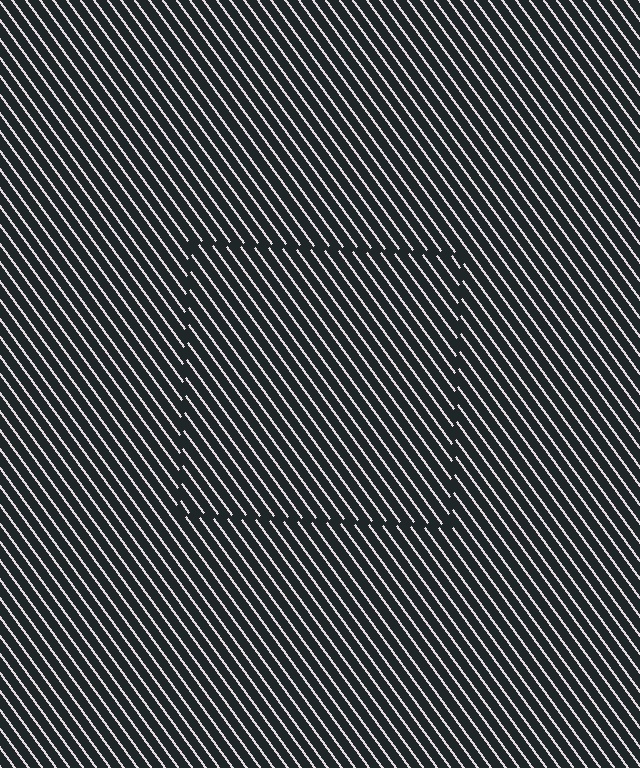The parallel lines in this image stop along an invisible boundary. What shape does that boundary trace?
An illusory square. The interior of the shape contains the same grating, shifted by half a period — the contour is defined by the phase discontinuity where line-ends from the inner and outer gratings abut.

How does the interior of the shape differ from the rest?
The interior of the shape contains the same grating, shifted by half a period — the contour is defined by the phase discontinuity where line-ends from the inner and outer gratings abut.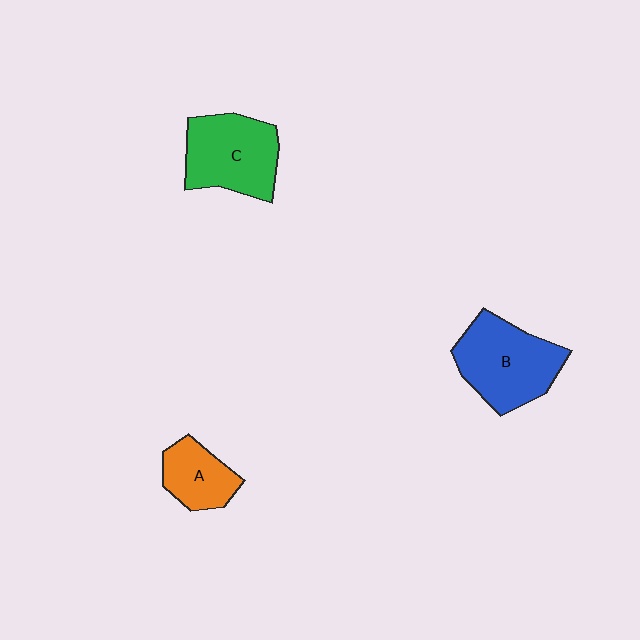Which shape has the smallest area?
Shape A (orange).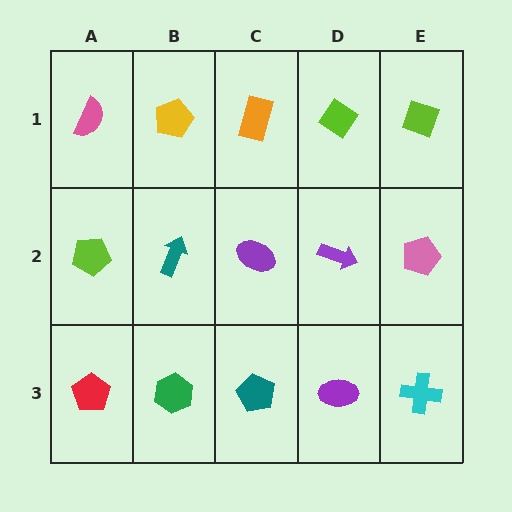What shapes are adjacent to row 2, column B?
A yellow pentagon (row 1, column B), a green hexagon (row 3, column B), a lime pentagon (row 2, column A), a purple ellipse (row 2, column C).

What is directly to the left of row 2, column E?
A purple arrow.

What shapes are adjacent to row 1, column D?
A purple arrow (row 2, column D), an orange rectangle (row 1, column C), a lime diamond (row 1, column E).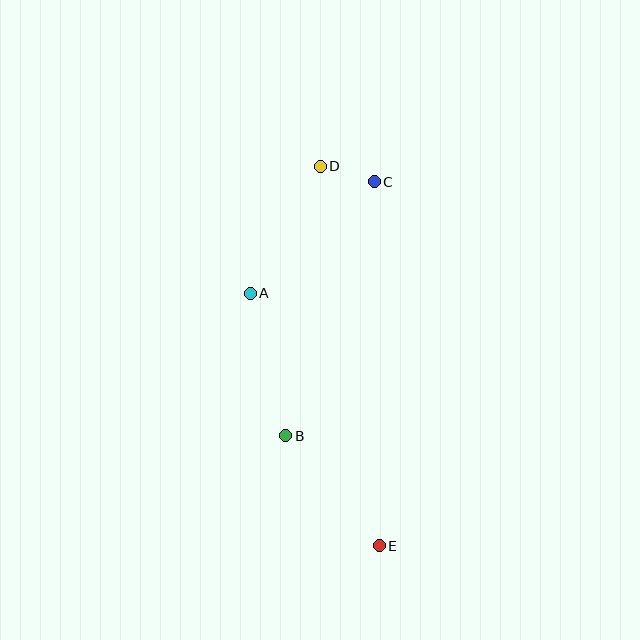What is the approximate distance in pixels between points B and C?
The distance between B and C is approximately 269 pixels.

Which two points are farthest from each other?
Points D and E are farthest from each other.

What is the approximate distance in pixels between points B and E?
The distance between B and E is approximately 144 pixels.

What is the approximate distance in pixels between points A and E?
The distance between A and E is approximately 283 pixels.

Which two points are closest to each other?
Points C and D are closest to each other.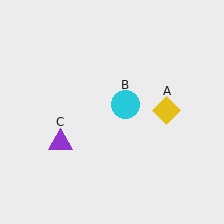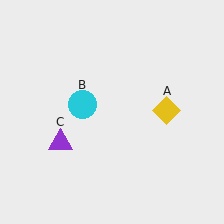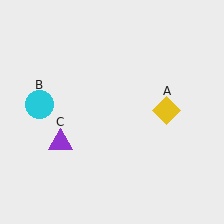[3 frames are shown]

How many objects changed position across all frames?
1 object changed position: cyan circle (object B).